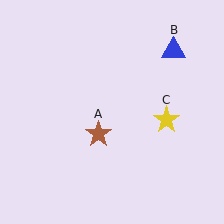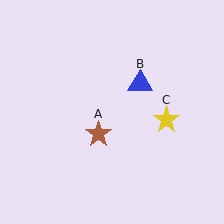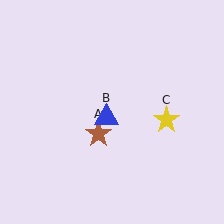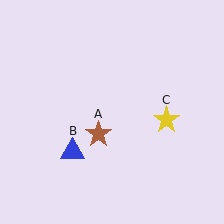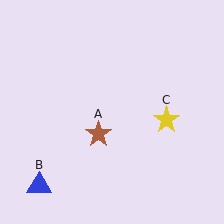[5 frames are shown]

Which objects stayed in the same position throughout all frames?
Brown star (object A) and yellow star (object C) remained stationary.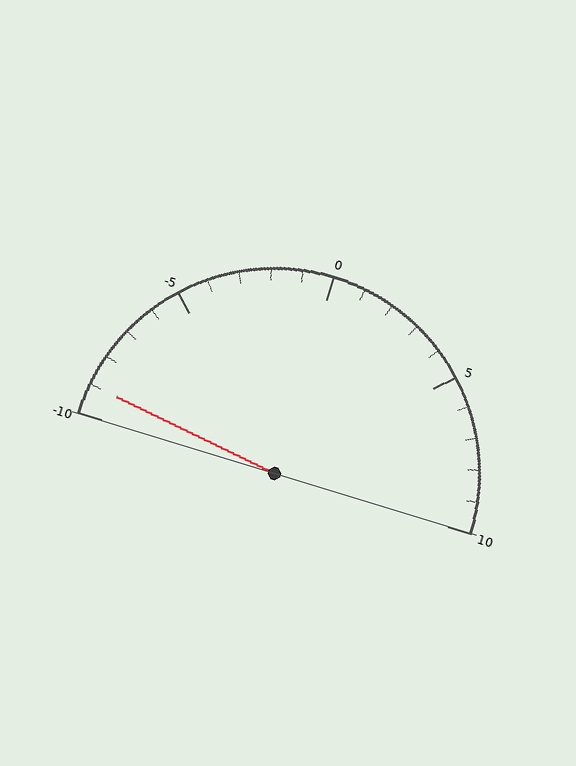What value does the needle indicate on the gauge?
The needle indicates approximately -9.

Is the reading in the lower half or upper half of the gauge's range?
The reading is in the lower half of the range (-10 to 10).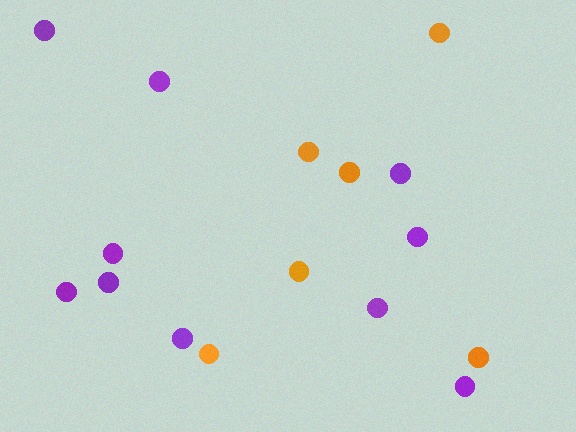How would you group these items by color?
There are 2 groups: one group of orange circles (6) and one group of purple circles (10).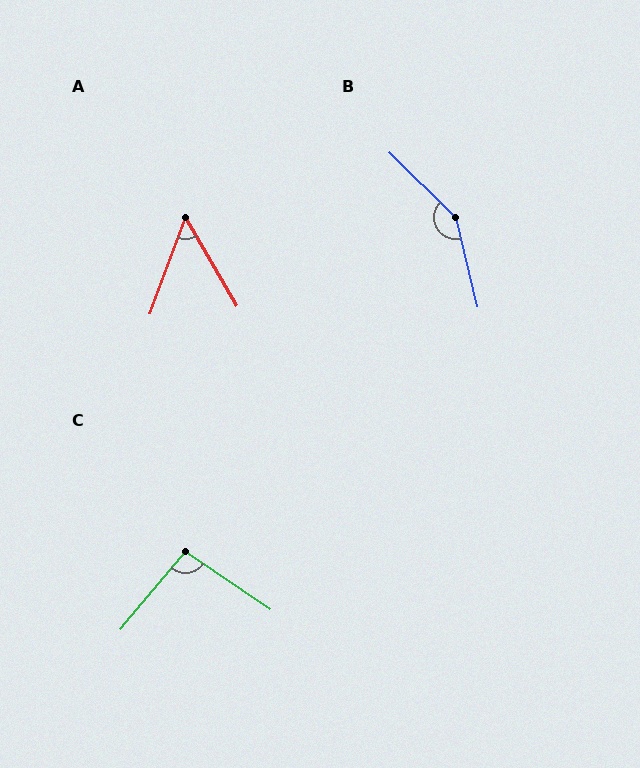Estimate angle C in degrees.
Approximately 96 degrees.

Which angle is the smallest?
A, at approximately 51 degrees.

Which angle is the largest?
B, at approximately 148 degrees.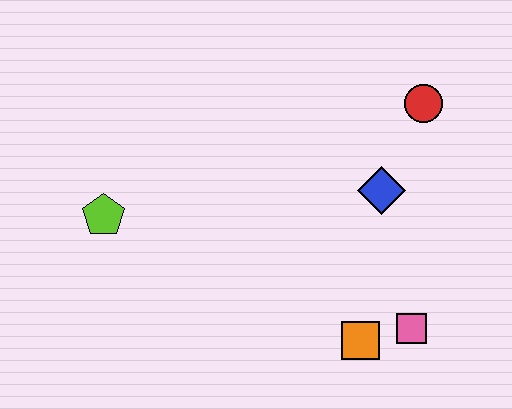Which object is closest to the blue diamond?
The red circle is closest to the blue diamond.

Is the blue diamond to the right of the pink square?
No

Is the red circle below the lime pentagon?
No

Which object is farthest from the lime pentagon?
The red circle is farthest from the lime pentagon.